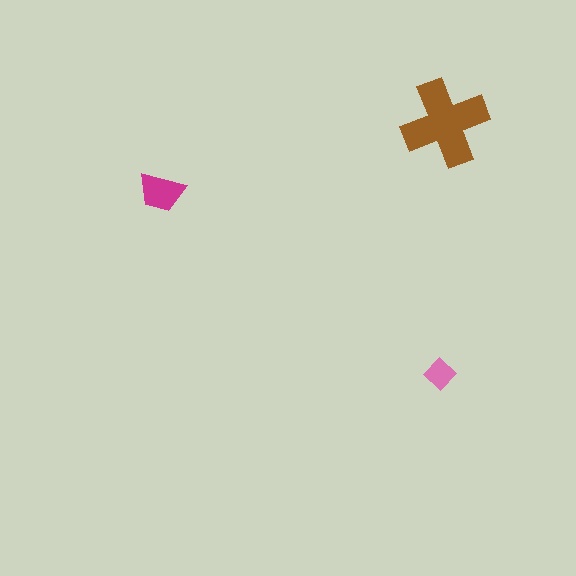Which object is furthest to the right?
The brown cross is rightmost.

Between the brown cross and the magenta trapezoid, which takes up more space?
The brown cross.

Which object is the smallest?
The pink diamond.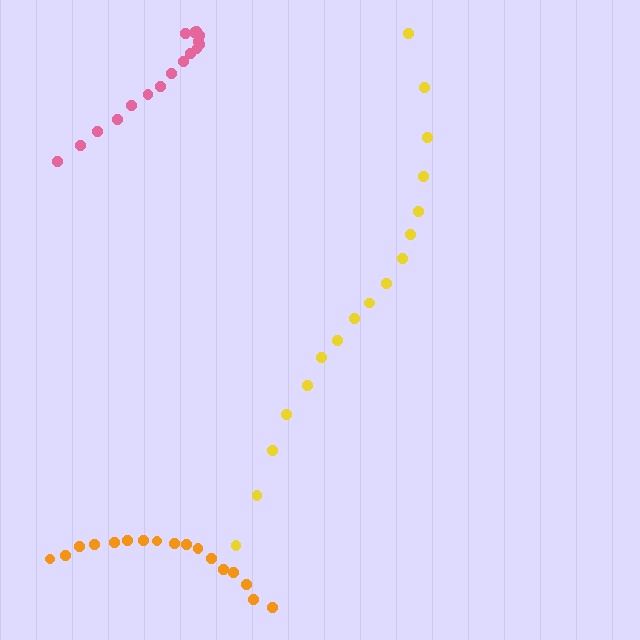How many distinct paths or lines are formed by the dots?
There are 3 distinct paths.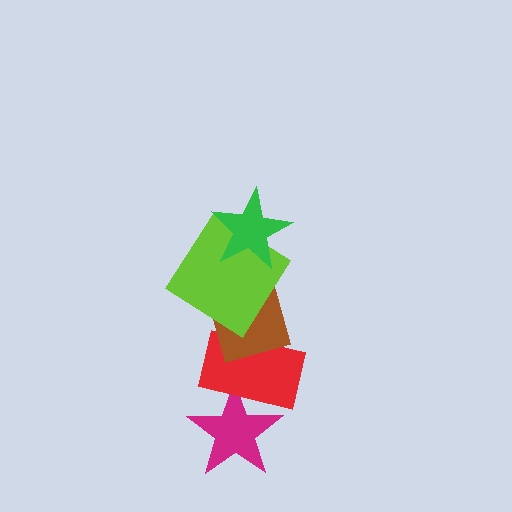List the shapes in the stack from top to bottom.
From top to bottom: the green star, the lime diamond, the brown diamond, the red rectangle, the magenta star.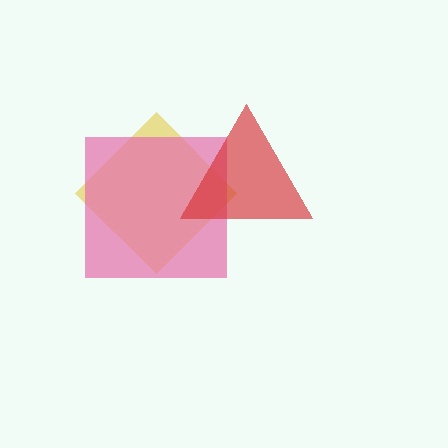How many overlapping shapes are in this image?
There are 3 overlapping shapes in the image.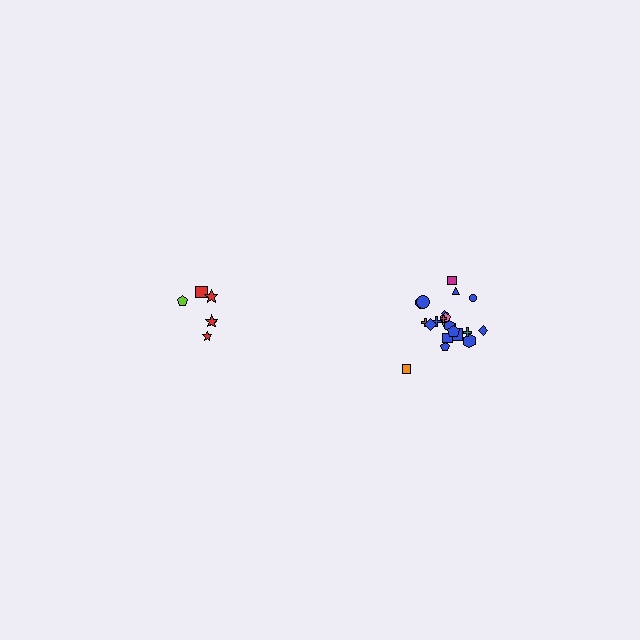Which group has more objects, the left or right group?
The right group.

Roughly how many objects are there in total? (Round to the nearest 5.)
Roughly 30 objects in total.